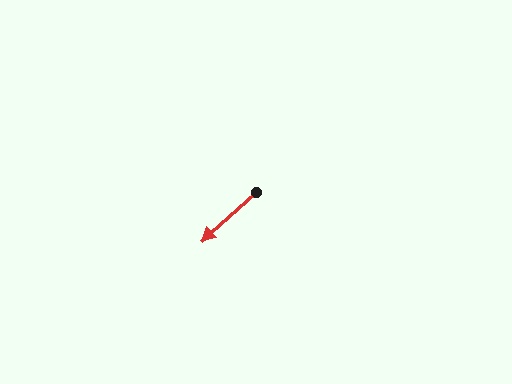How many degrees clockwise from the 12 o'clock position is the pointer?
Approximately 228 degrees.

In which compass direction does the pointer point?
Southwest.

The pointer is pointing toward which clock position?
Roughly 8 o'clock.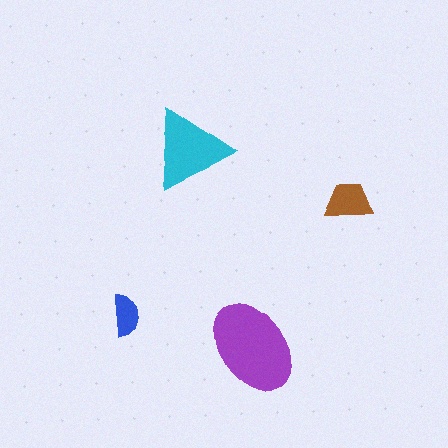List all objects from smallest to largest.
The blue semicircle, the brown trapezoid, the cyan triangle, the purple ellipse.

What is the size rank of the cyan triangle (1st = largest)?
2nd.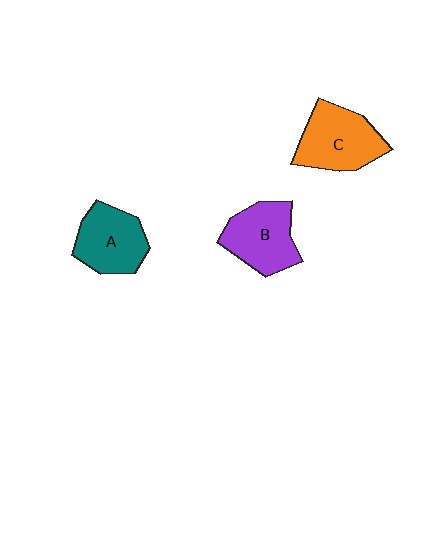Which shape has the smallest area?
Shape A (teal).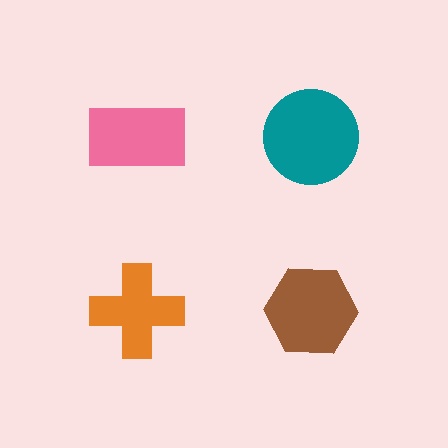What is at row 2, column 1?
An orange cross.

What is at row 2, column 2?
A brown hexagon.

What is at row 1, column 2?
A teal circle.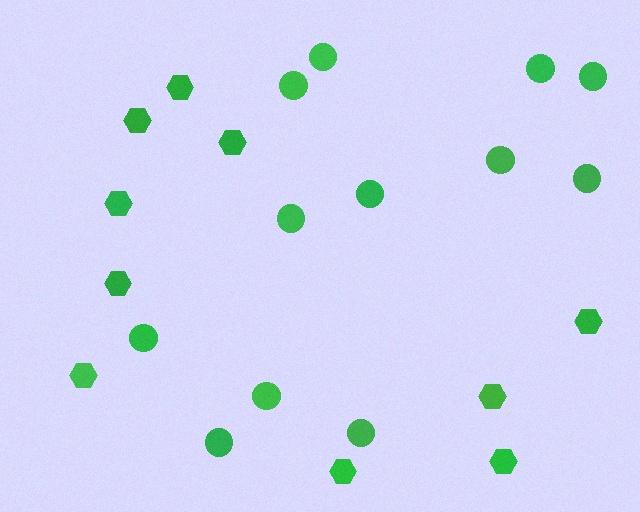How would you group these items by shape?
There are 2 groups: one group of hexagons (10) and one group of circles (12).